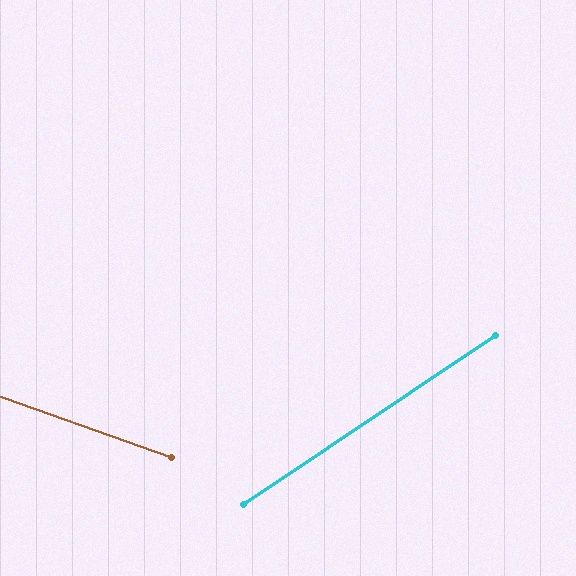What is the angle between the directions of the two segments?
Approximately 53 degrees.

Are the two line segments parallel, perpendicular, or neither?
Neither parallel nor perpendicular — they differ by about 53°.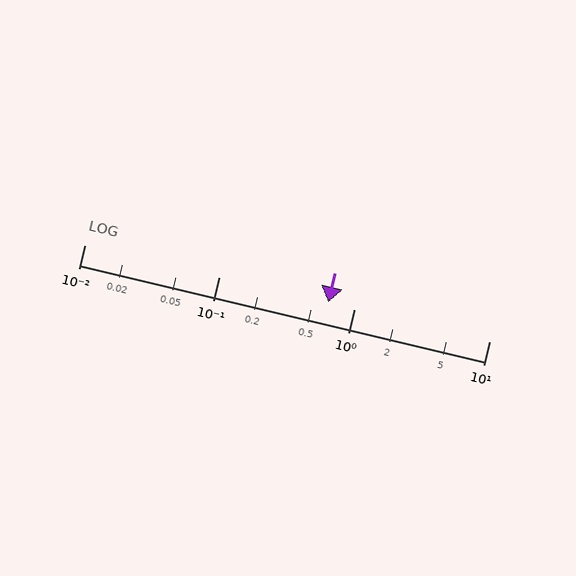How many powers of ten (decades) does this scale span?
The scale spans 3 decades, from 0.01 to 10.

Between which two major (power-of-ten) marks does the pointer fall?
The pointer is between 0.1 and 1.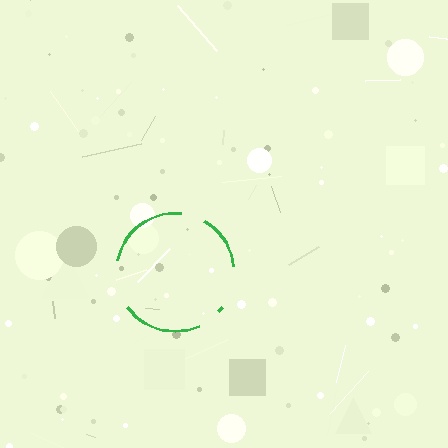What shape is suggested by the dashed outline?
The dashed outline suggests a circle.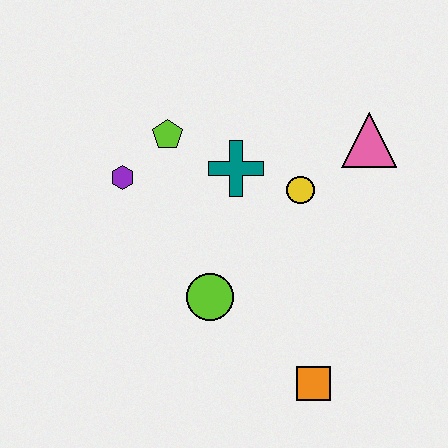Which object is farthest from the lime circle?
The pink triangle is farthest from the lime circle.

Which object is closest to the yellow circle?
The teal cross is closest to the yellow circle.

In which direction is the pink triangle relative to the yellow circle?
The pink triangle is to the right of the yellow circle.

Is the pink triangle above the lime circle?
Yes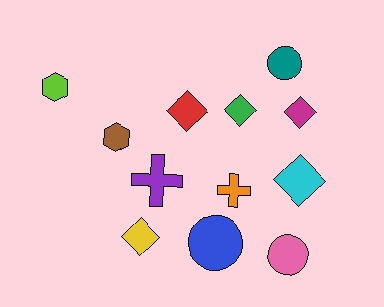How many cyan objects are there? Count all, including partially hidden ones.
There is 1 cyan object.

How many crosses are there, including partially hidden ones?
There are 2 crosses.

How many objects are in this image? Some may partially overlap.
There are 12 objects.